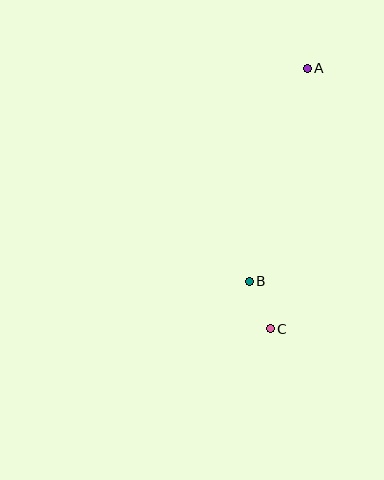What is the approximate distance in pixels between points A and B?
The distance between A and B is approximately 221 pixels.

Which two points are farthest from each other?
Points A and C are farthest from each other.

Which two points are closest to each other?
Points B and C are closest to each other.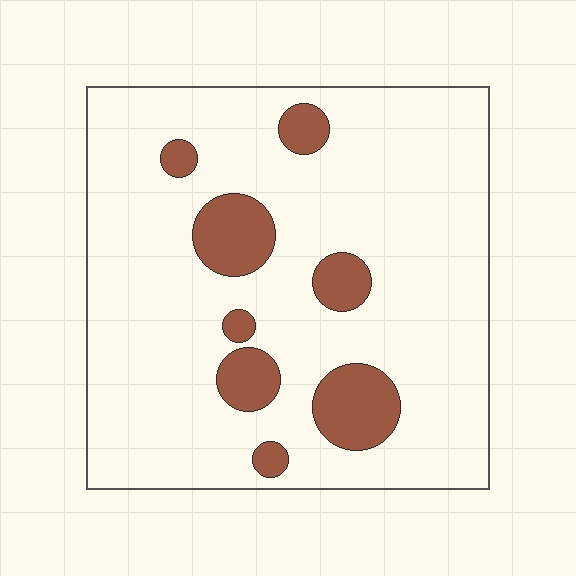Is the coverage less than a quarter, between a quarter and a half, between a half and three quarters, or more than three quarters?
Less than a quarter.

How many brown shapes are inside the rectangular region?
8.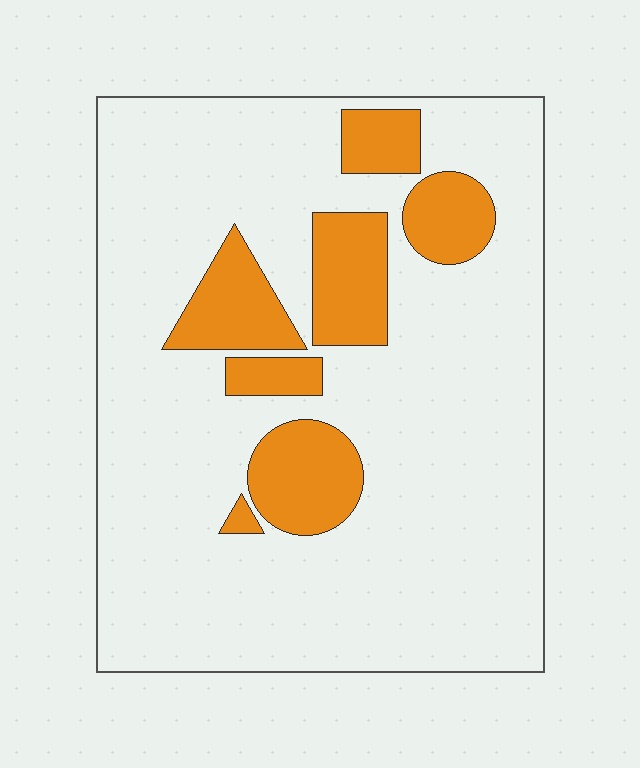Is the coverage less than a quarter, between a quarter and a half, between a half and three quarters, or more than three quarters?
Less than a quarter.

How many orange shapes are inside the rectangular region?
7.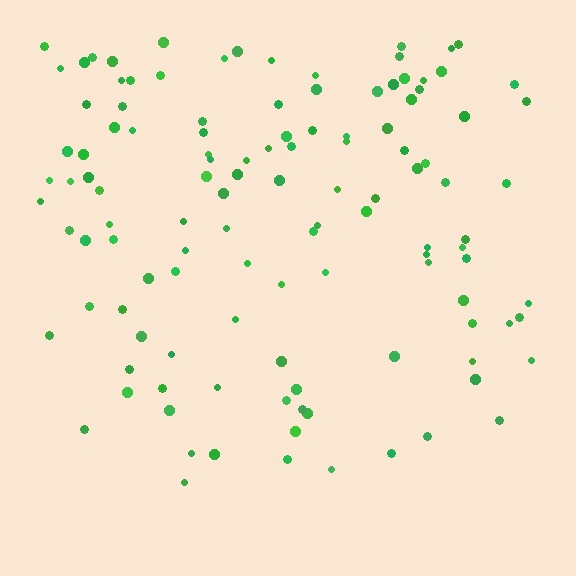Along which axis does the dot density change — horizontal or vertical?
Vertical.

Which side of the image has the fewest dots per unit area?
The bottom.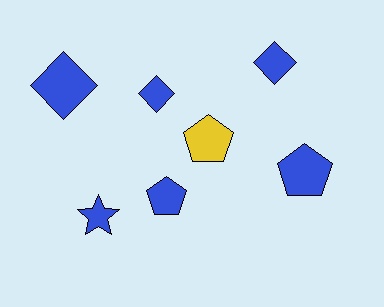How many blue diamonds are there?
There are 3 blue diamonds.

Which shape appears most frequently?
Pentagon, with 3 objects.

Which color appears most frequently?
Blue, with 6 objects.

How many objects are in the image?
There are 7 objects.